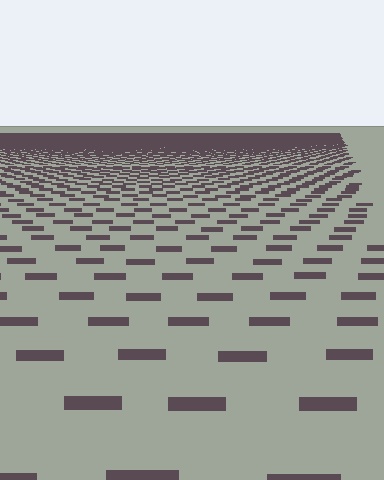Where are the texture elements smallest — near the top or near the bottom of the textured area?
Near the top.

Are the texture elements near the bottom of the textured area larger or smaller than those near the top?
Larger. Near the bottom, elements are closer to the viewer and appear at a bigger on-screen size.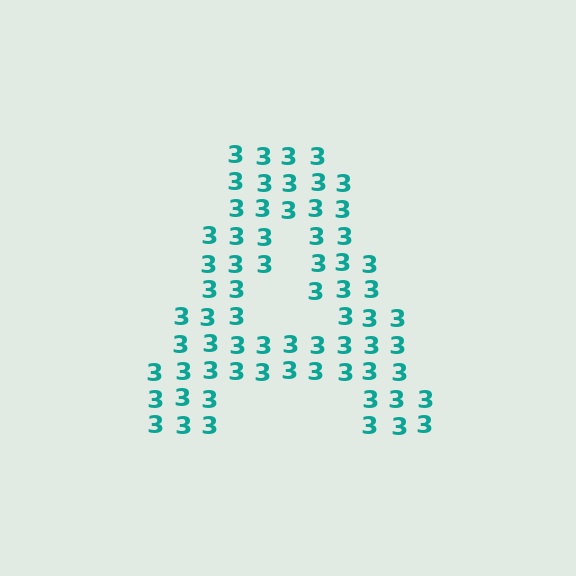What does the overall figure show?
The overall figure shows the letter A.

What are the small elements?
The small elements are digit 3's.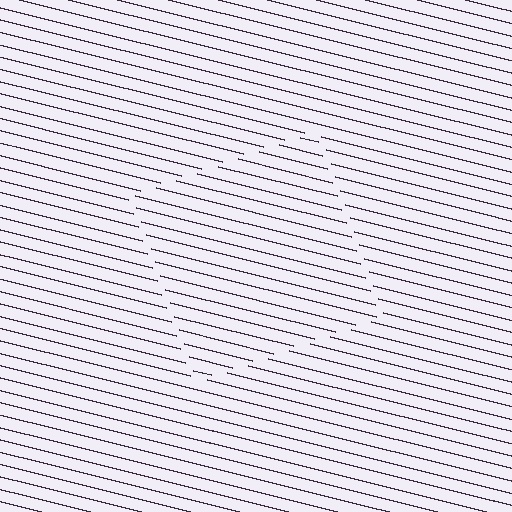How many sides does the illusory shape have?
4 sides — the line-ends trace a square.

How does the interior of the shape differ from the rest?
The interior of the shape contains the same grating, shifted by half a period — the contour is defined by the phase discontinuity where line-ends from the inner and outer gratings abut.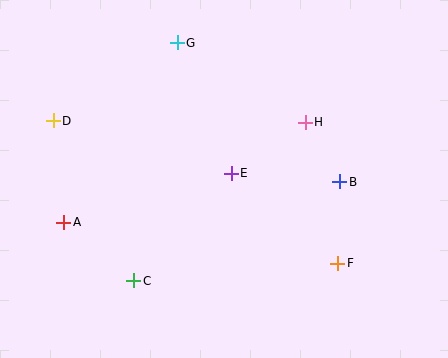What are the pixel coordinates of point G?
Point G is at (177, 43).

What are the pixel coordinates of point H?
Point H is at (305, 122).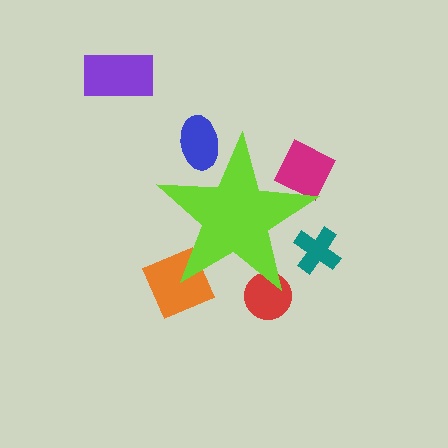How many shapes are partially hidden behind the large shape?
5 shapes are partially hidden.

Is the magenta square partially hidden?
Yes, the magenta square is partially hidden behind the lime star.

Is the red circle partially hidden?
Yes, the red circle is partially hidden behind the lime star.